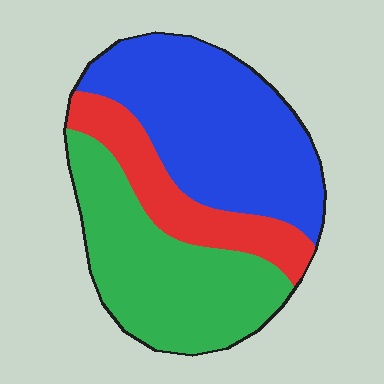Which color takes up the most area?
Blue, at roughly 45%.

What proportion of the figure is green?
Green takes up about three eighths (3/8) of the figure.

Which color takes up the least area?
Red, at roughly 20%.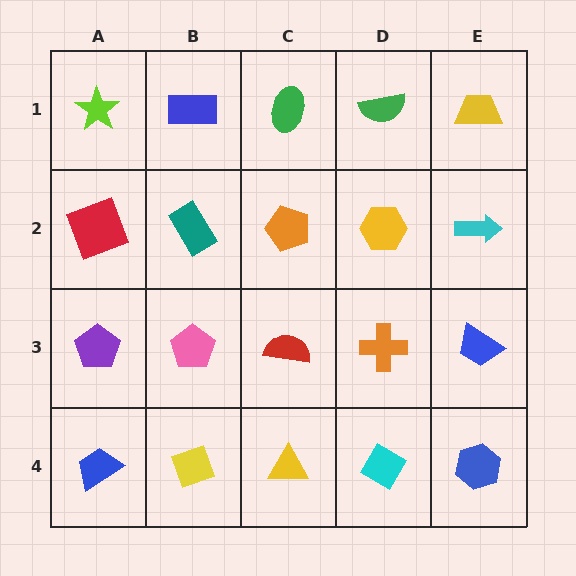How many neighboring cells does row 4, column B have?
3.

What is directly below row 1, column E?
A cyan arrow.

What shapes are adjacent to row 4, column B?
A pink pentagon (row 3, column B), a blue trapezoid (row 4, column A), a yellow triangle (row 4, column C).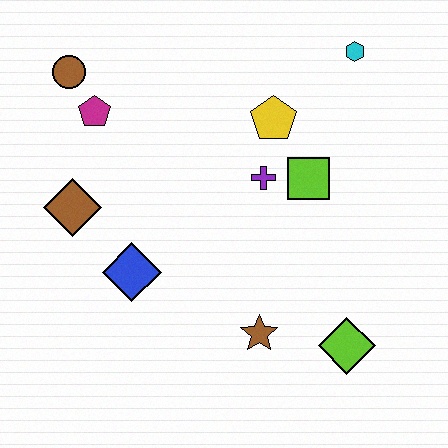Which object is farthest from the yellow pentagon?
The lime diamond is farthest from the yellow pentagon.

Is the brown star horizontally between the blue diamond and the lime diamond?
Yes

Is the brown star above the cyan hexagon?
No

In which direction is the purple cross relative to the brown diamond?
The purple cross is to the right of the brown diamond.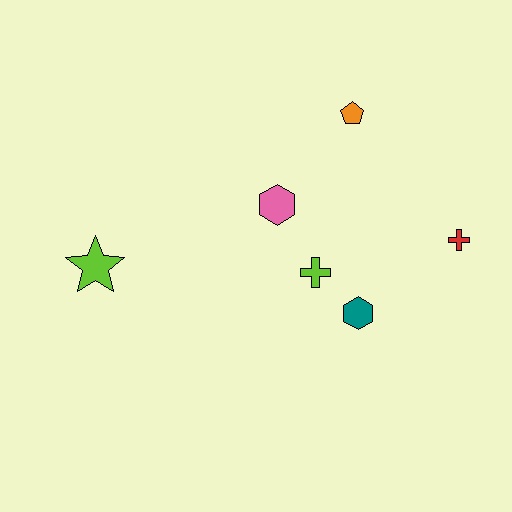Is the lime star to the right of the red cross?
No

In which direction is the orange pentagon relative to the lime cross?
The orange pentagon is above the lime cross.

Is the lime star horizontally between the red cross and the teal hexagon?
No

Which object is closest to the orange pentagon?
The pink hexagon is closest to the orange pentagon.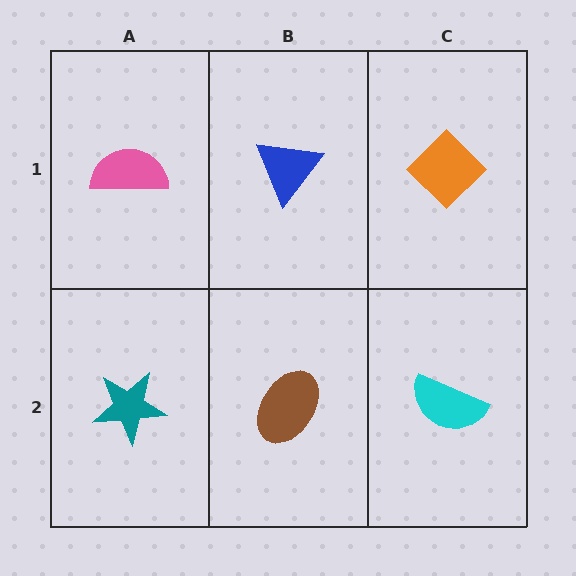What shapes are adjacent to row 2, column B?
A blue triangle (row 1, column B), a teal star (row 2, column A), a cyan semicircle (row 2, column C).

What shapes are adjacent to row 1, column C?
A cyan semicircle (row 2, column C), a blue triangle (row 1, column B).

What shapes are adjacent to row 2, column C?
An orange diamond (row 1, column C), a brown ellipse (row 2, column B).